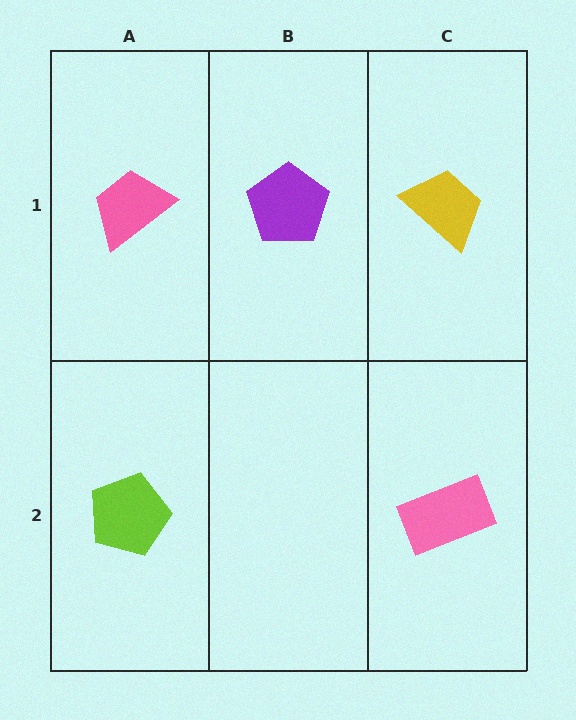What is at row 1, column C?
A yellow trapezoid.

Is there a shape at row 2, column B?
No, that cell is empty.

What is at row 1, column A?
A pink trapezoid.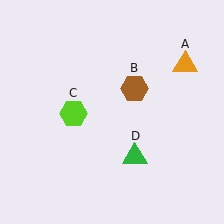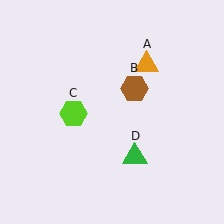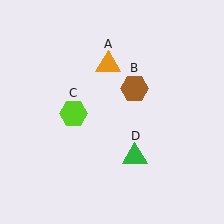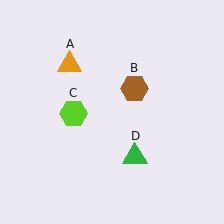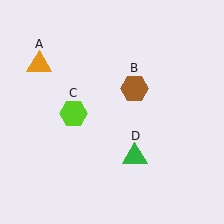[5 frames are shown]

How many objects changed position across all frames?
1 object changed position: orange triangle (object A).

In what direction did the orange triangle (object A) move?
The orange triangle (object A) moved left.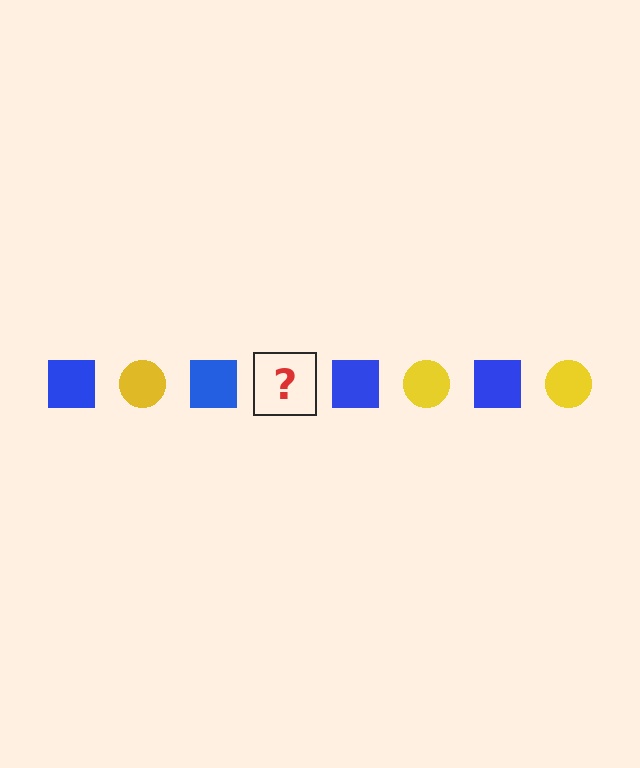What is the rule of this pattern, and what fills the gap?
The rule is that the pattern alternates between blue square and yellow circle. The gap should be filled with a yellow circle.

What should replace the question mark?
The question mark should be replaced with a yellow circle.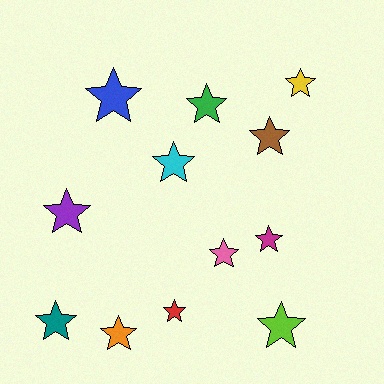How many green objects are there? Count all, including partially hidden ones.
There is 1 green object.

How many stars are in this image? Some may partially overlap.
There are 12 stars.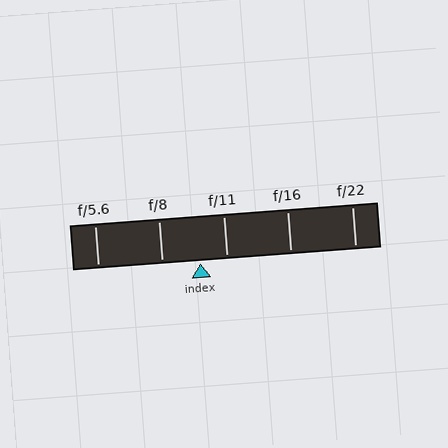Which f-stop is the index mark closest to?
The index mark is closest to f/11.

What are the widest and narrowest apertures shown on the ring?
The widest aperture shown is f/5.6 and the narrowest is f/22.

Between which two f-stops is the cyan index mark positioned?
The index mark is between f/8 and f/11.